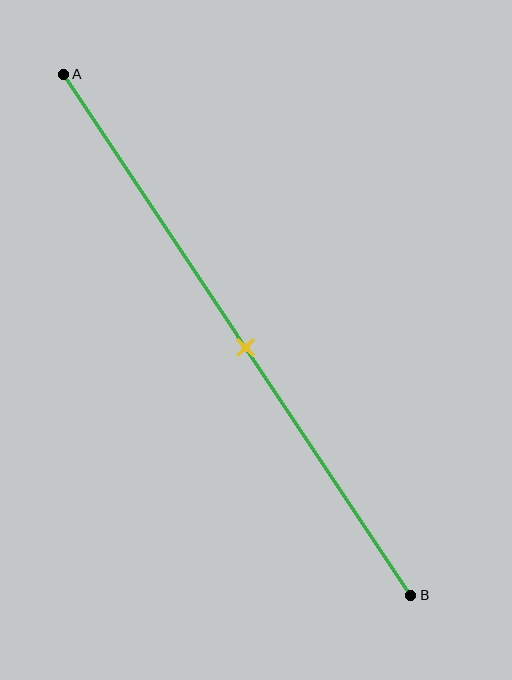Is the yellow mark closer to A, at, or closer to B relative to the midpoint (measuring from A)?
The yellow mark is approximately at the midpoint of segment AB.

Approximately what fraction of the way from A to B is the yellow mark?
The yellow mark is approximately 50% of the way from A to B.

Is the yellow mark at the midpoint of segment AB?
Yes, the mark is approximately at the midpoint.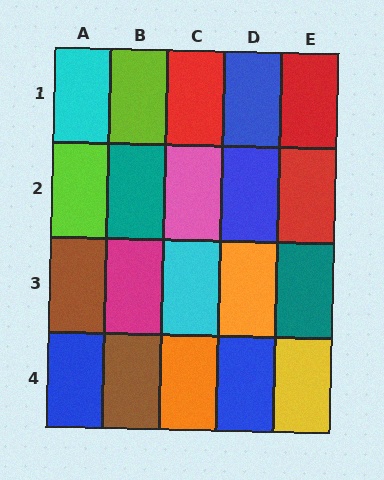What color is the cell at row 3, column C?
Cyan.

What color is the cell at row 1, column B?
Lime.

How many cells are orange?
2 cells are orange.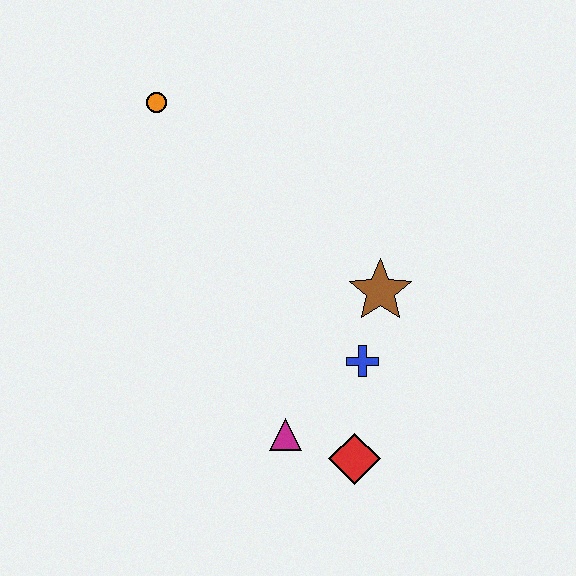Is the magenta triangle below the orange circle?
Yes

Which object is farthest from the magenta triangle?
The orange circle is farthest from the magenta triangle.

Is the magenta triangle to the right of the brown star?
No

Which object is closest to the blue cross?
The brown star is closest to the blue cross.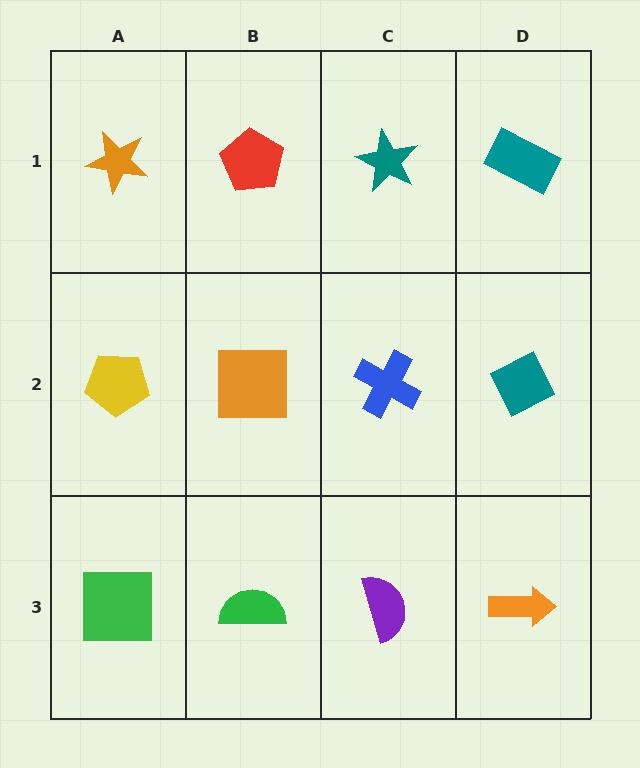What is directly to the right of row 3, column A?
A green semicircle.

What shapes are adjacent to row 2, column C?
A teal star (row 1, column C), a purple semicircle (row 3, column C), an orange square (row 2, column B), a teal diamond (row 2, column D).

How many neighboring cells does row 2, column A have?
3.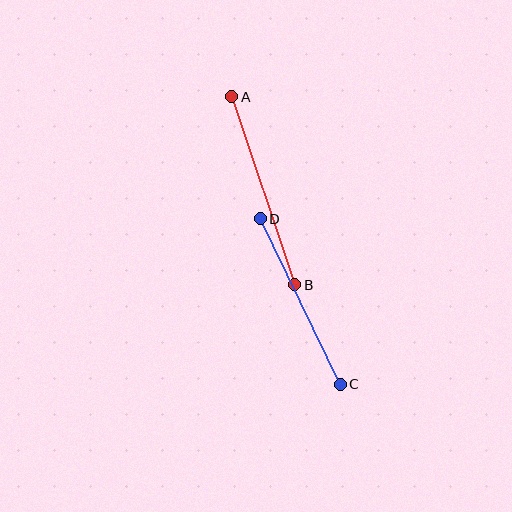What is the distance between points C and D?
The distance is approximately 184 pixels.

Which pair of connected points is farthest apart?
Points A and B are farthest apart.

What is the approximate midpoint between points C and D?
The midpoint is at approximately (300, 302) pixels.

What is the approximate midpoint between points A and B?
The midpoint is at approximately (263, 191) pixels.